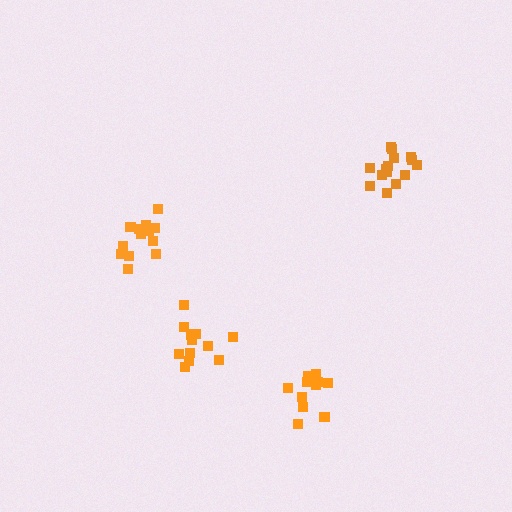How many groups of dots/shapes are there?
There are 4 groups.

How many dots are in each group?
Group 1: 15 dots, Group 2: 13 dots, Group 3: 13 dots, Group 4: 15 dots (56 total).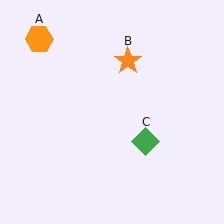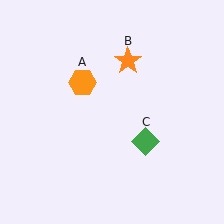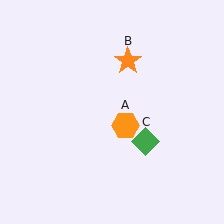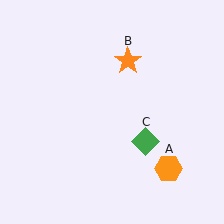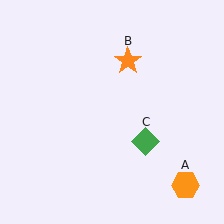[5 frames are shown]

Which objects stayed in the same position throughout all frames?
Orange star (object B) and green diamond (object C) remained stationary.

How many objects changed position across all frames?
1 object changed position: orange hexagon (object A).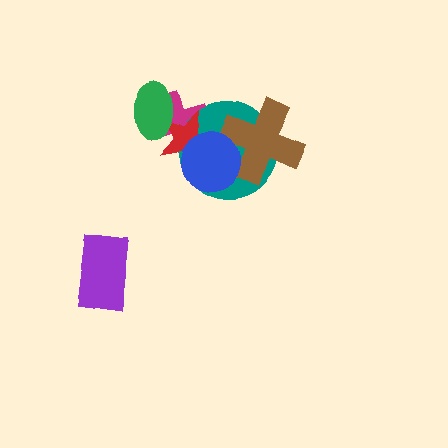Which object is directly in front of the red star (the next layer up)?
The blue circle is directly in front of the red star.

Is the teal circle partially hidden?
Yes, it is partially covered by another shape.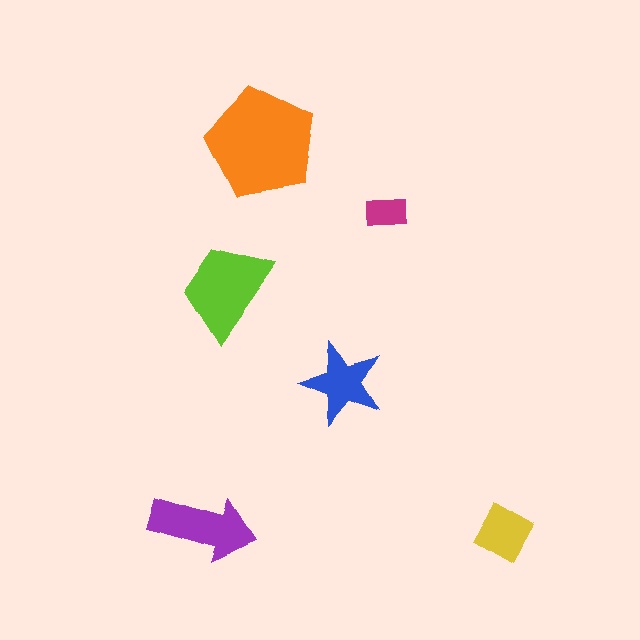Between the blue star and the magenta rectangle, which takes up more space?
The blue star.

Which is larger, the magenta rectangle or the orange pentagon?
The orange pentagon.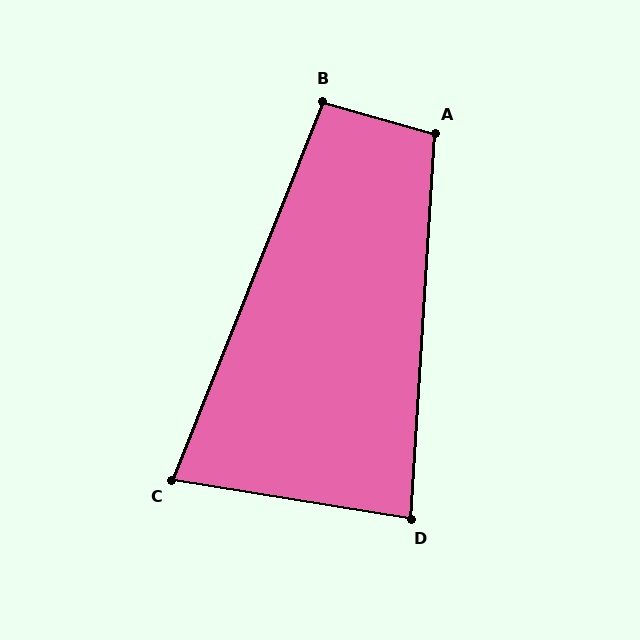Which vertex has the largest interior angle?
A, at approximately 103 degrees.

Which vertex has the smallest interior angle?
C, at approximately 77 degrees.